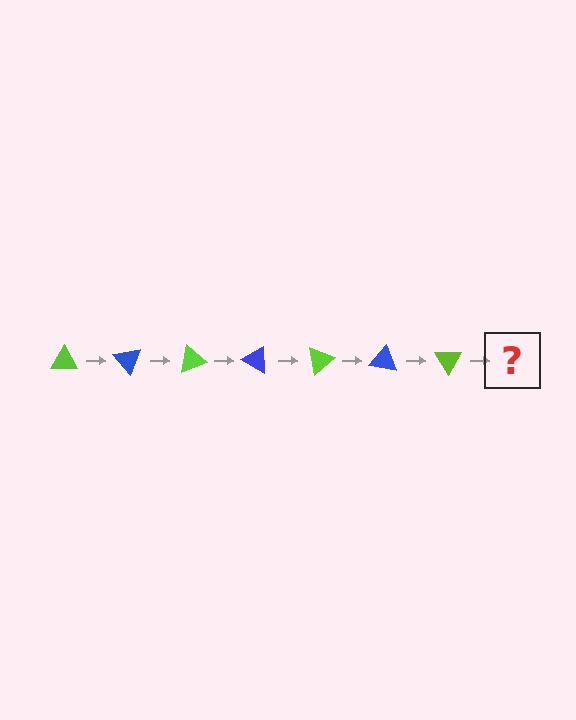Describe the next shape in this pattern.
It should be a blue triangle, rotated 350 degrees from the start.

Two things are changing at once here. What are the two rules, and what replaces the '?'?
The two rules are that it rotates 50 degrees each step and the color cycles through lime and blue. The '?' should be a blue triangle, rotated 350 degrees from the start.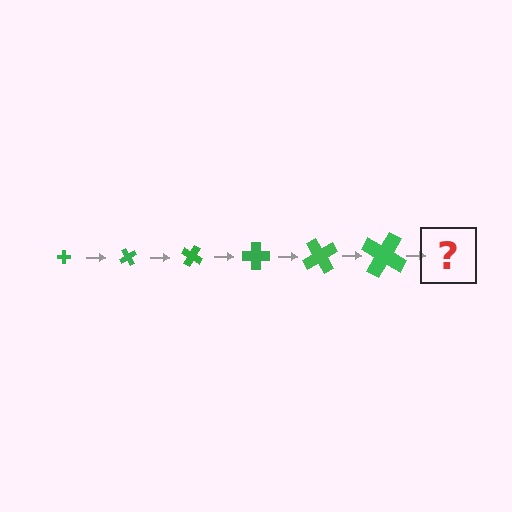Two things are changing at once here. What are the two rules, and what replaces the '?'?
The two rules are that the cross grows larger each step and it rotates 60 degrees each step. The '?' should be a cross, larger than the previous one and rotated 360 degrees from the start.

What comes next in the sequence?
The next element should be a cross, larger than the previous one and rotated 360 degrees from the start.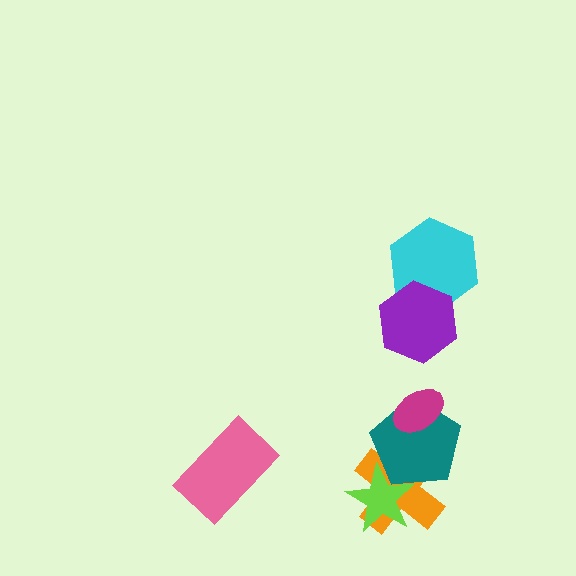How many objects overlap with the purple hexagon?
1 object overlaps with the purple hexagon.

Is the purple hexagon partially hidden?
No, no other shape covers it.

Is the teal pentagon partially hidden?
Yes, it is partially covered by another shape.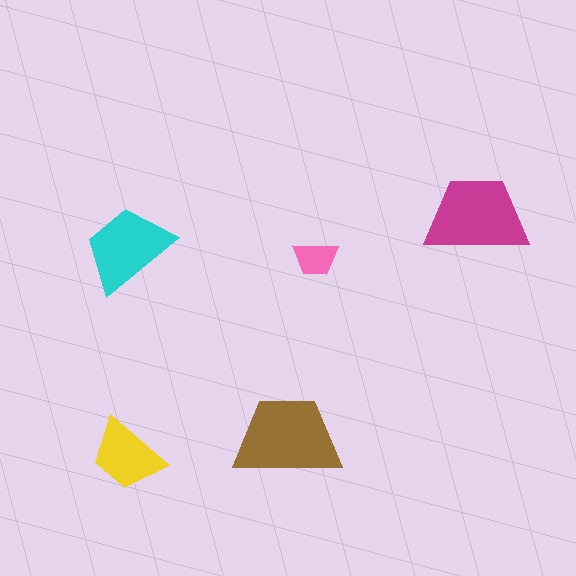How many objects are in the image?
There are 5 objects in the image.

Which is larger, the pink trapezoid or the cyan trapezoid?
The cyan one.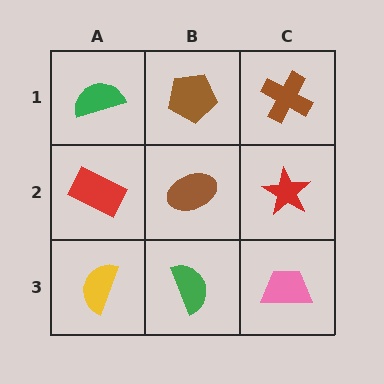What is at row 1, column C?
A brown cross.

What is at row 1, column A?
A green semicircle.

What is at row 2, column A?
A red rectangle.